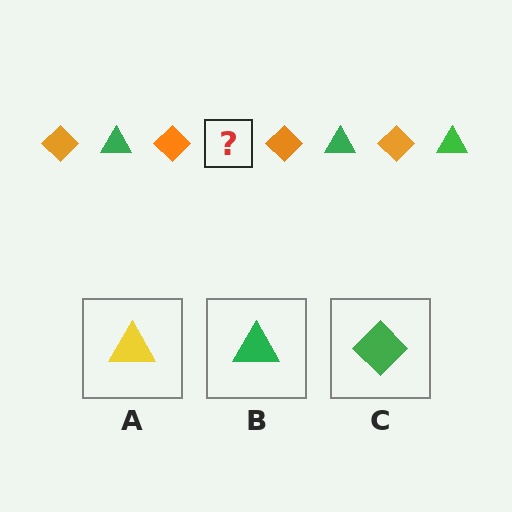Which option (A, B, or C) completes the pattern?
B.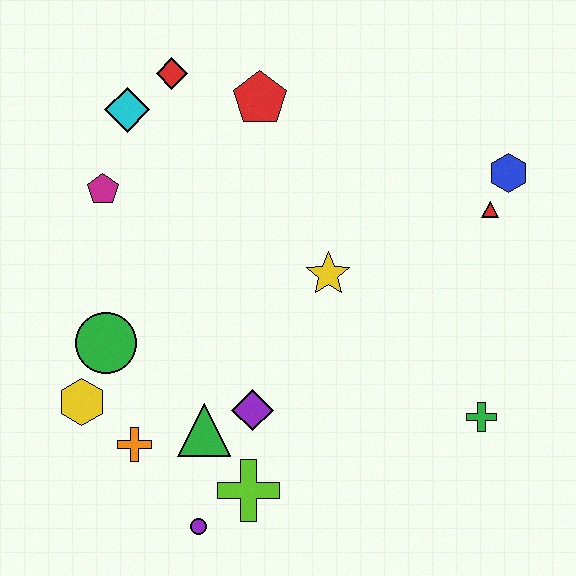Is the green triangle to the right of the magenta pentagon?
Yes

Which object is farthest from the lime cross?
The red diamond is farthest from the lime cross.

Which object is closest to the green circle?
The yellow hexagon is closest to the green circle.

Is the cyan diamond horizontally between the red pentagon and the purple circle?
No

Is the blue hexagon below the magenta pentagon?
No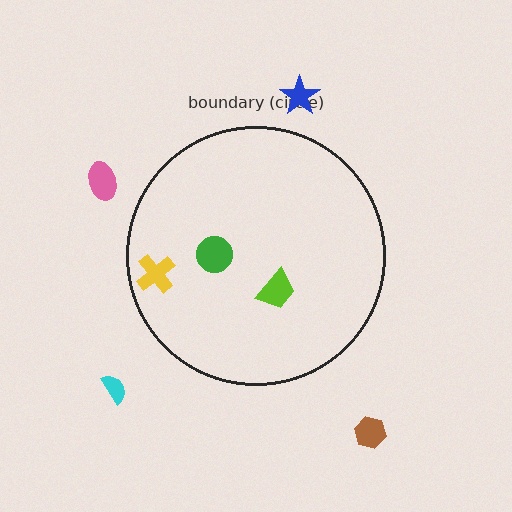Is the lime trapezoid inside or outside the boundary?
Inside.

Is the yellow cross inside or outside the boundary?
Inside.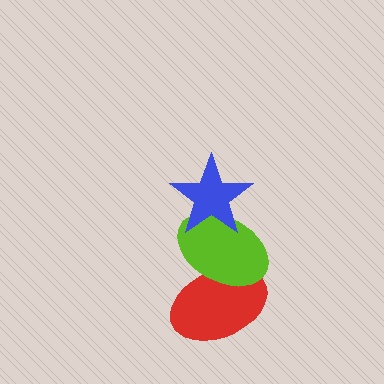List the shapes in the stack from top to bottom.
From top to bottom: the blue star, the lime ellipse, the red ellipse.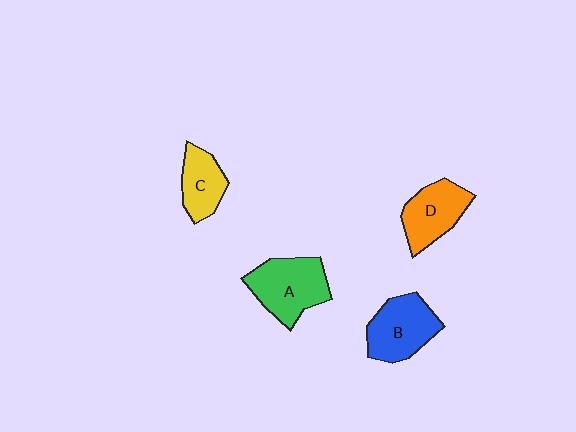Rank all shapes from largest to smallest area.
From largest to smallest: A (green), B (blue), D (orange), C (yellow).